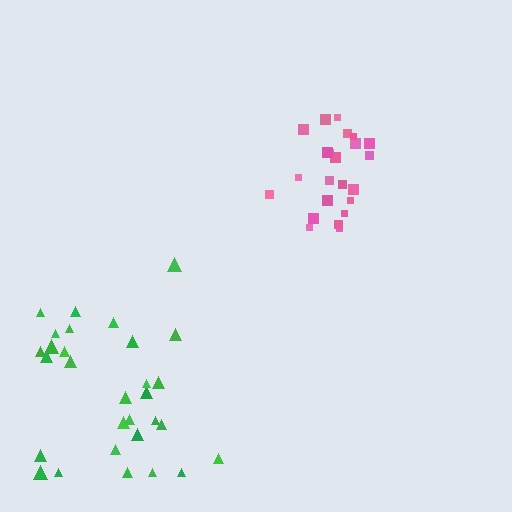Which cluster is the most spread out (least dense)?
Green.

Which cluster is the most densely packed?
Pink.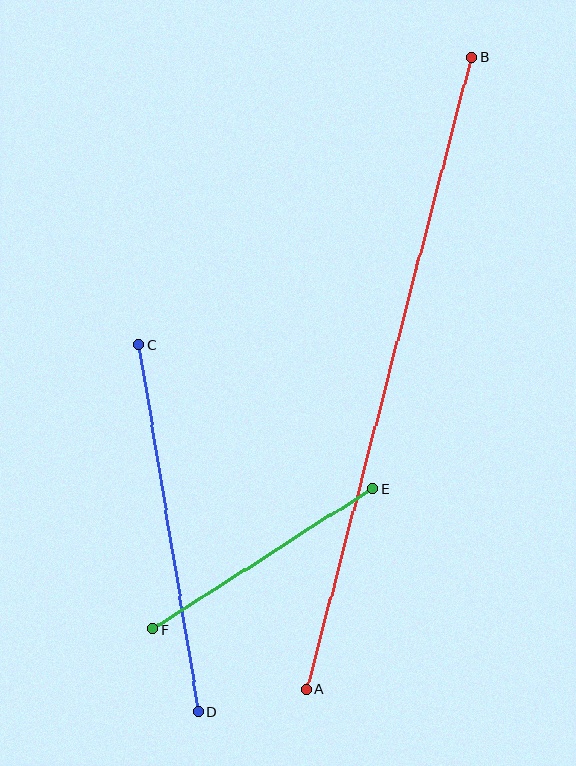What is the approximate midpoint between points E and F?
The midpoint is at approximately (263, 559) pixels.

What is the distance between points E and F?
The distance is approximately 261 pixels.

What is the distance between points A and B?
The distance is approximately 653 pixels.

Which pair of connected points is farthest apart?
Points A and B are farthest apart.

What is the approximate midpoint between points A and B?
The midpoint is at approximately (389, 373) pixels.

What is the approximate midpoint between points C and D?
The midpoint is at approximately (169, 528) pixels.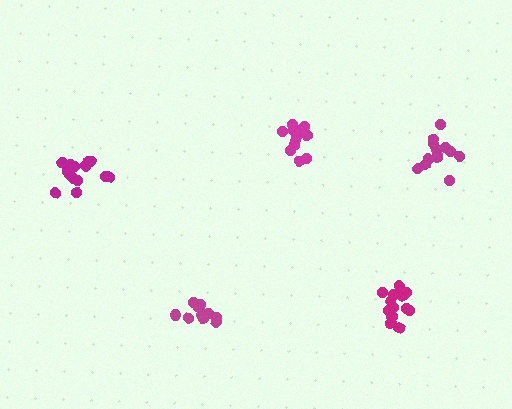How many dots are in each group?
Group 1: 14 dots, Group 2: 16 dots, Group 3: 12 dots, Group 4: 11 dots, Group 5: 13 dots (66 total).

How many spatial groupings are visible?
There are 5 spatial groupings.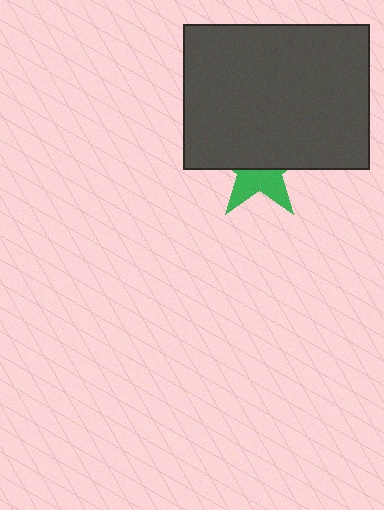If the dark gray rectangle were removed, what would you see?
You would see the complete green star.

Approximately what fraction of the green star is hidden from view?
Roughly 59% of the green star is hidden behind the dark gray rectangle.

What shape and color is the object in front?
The object in front is a dark gray rectangle.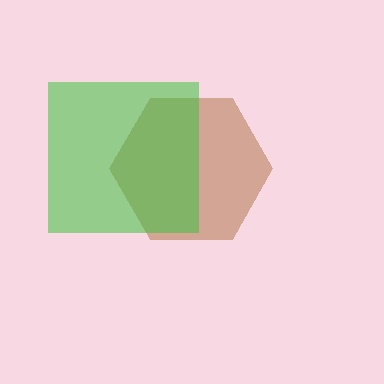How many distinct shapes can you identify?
There are 2 distinct shapes: a brown hexagon, a green square.